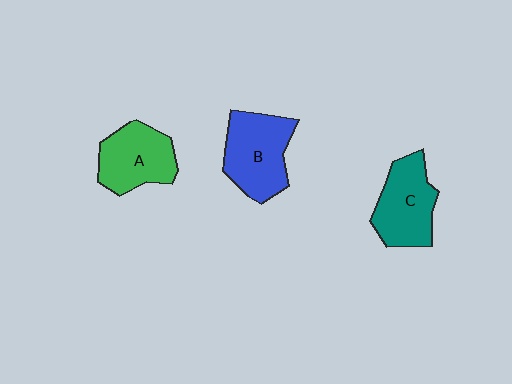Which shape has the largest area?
Shape B (blue).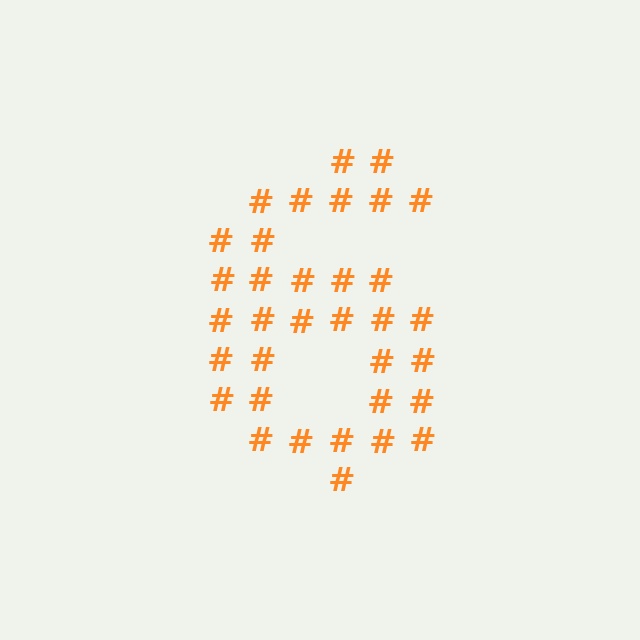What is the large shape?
The large shape is the digit 6.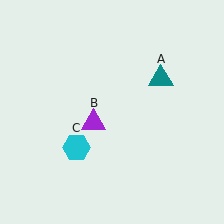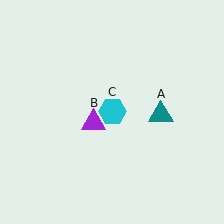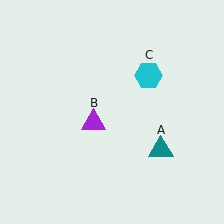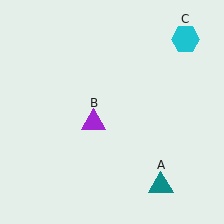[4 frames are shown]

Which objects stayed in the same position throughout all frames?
Purple triangle (object B) remained stationary.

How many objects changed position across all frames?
2 objects changed position: teal triangle (object A), cyan hexagon (object C).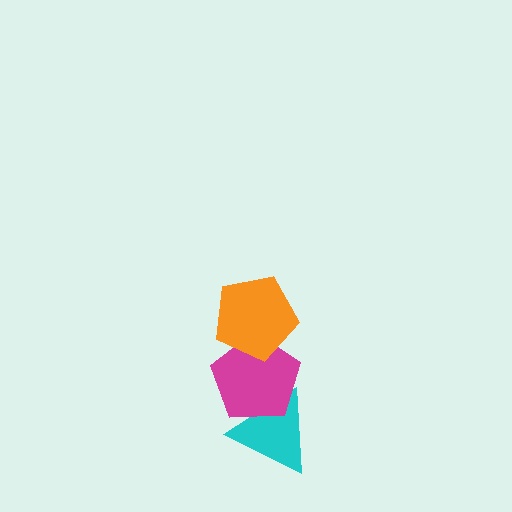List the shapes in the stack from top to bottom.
From top to bottom: the orange pentagon, the magenta pentagon, the cyan triangle.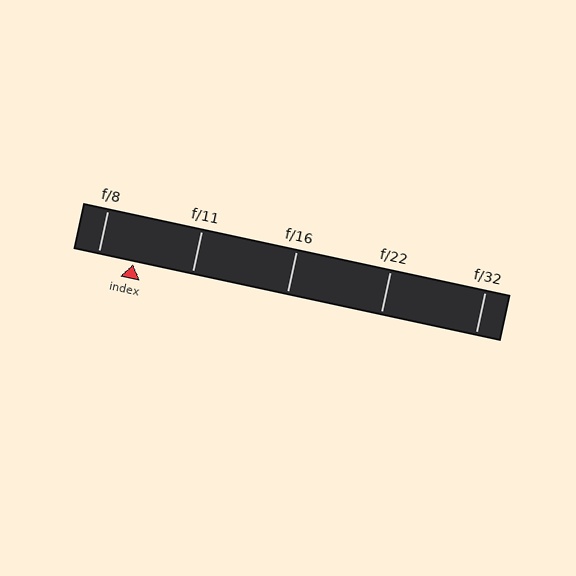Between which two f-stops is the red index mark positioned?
The index mark is between f/8 and f/11.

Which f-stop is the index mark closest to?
The index mark is closest to f/8.